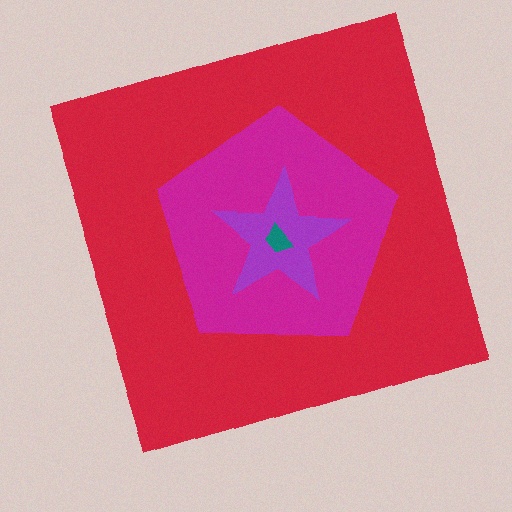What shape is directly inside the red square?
The magenta pentagon.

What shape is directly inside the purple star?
The teal trapezoid.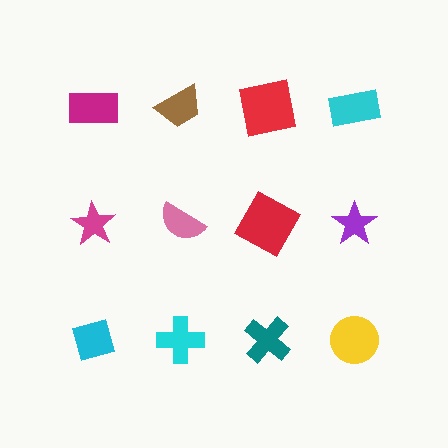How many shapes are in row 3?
4 shapes.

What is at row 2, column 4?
A purple star.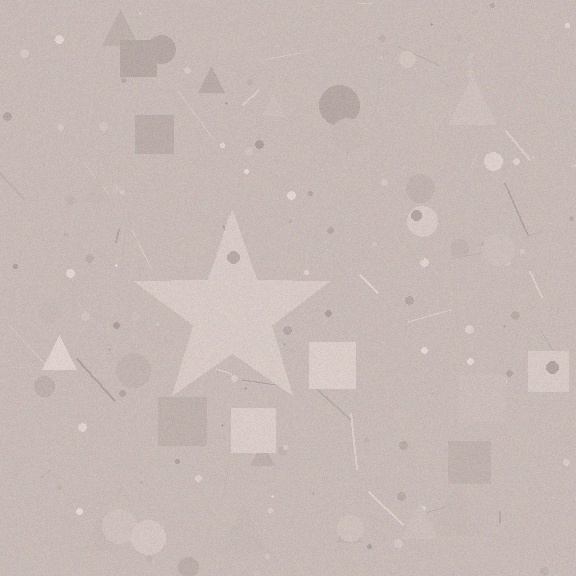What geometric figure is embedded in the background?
A star is embedded in the background.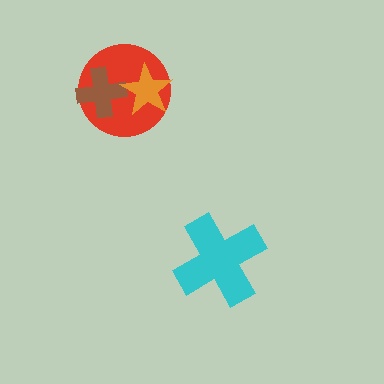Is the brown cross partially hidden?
Yes, it is partially covered by another shape.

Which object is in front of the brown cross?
The orange star is in front of the brown cross.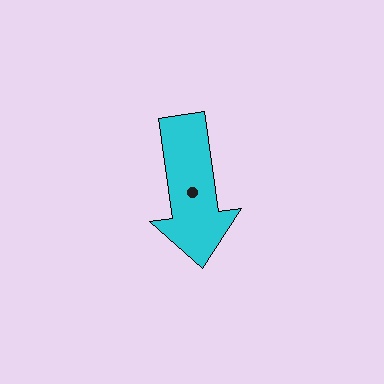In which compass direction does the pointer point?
South.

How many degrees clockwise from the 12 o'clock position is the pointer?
Approximately 172 degrees.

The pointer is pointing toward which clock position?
Roughly 6 o'clock.